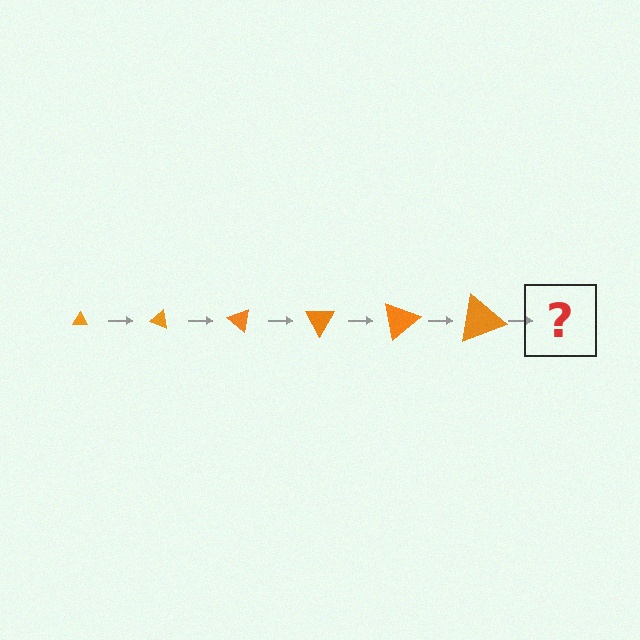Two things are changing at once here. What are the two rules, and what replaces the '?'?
The two rules are that the triangle grows larger each step and it rotates 20 degrees each step. The '?' should be a triangle, larger than the previous one and rotated 120 degrees from the start.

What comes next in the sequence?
The next element should be a triangle, larger than the previous one and rotated 120 degrees from the start.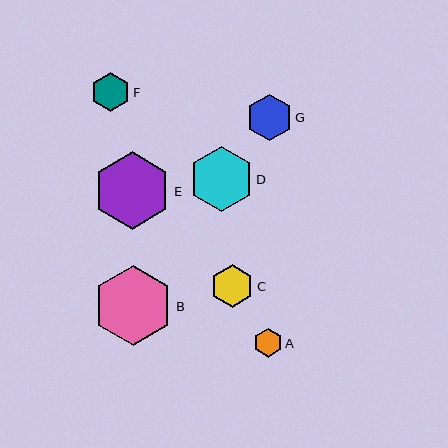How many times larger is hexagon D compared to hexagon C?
Hexagon D is approximately 1.5 times the size of hexagon C.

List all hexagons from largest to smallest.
From largest to smallest: B, E, D, G, C, F, A.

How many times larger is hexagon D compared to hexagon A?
Hexagon D is approximately 2.2 times the size of hexagon A.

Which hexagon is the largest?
Hexagon B is the largest with a size of approximately 80 pixels.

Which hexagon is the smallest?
Hexagon A is the smallest with a size of approximately 29 pixels.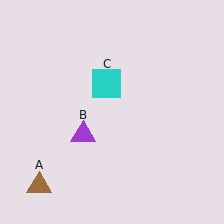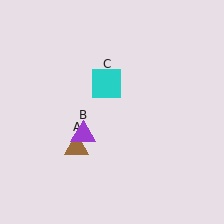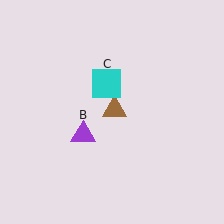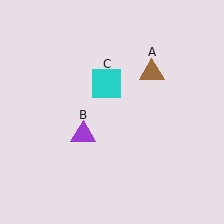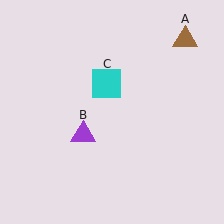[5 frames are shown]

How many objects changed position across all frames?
1 object changed position: brown triangle (object A).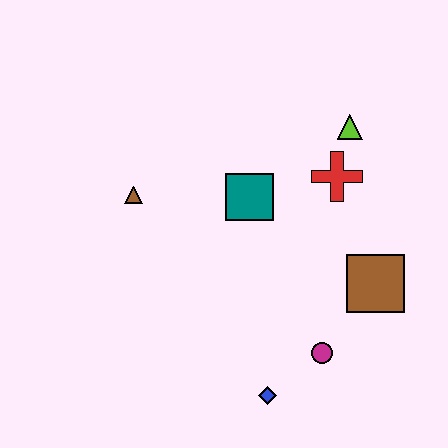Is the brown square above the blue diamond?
Yes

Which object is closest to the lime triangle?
The red cross is closest to the lime triangle.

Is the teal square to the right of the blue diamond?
No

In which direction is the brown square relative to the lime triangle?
The brown square is below the lime triangle.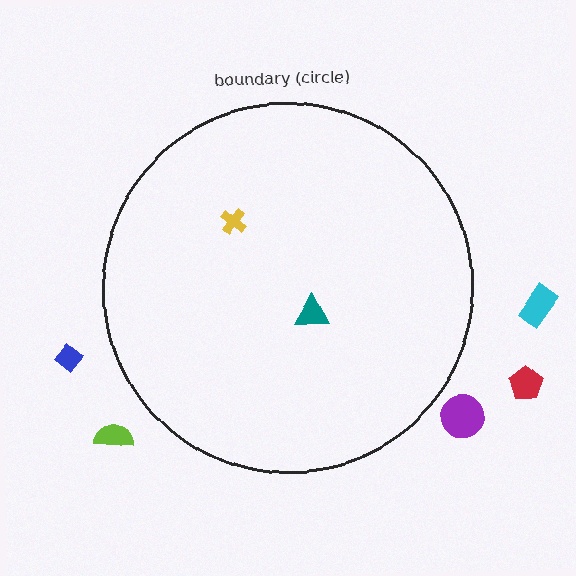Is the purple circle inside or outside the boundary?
Outside.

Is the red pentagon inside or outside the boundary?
Outside.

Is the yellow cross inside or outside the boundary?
Inside.